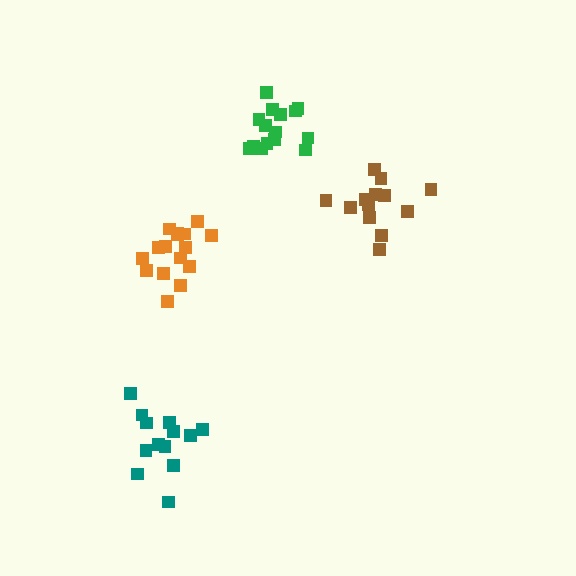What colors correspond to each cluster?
The clusters are colored: brown, orange, teal, green.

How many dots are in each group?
Group 1: 13 dots, Group 2: 16 dots, Group 3: 13 dots, Group 4: 15 dots (57 total).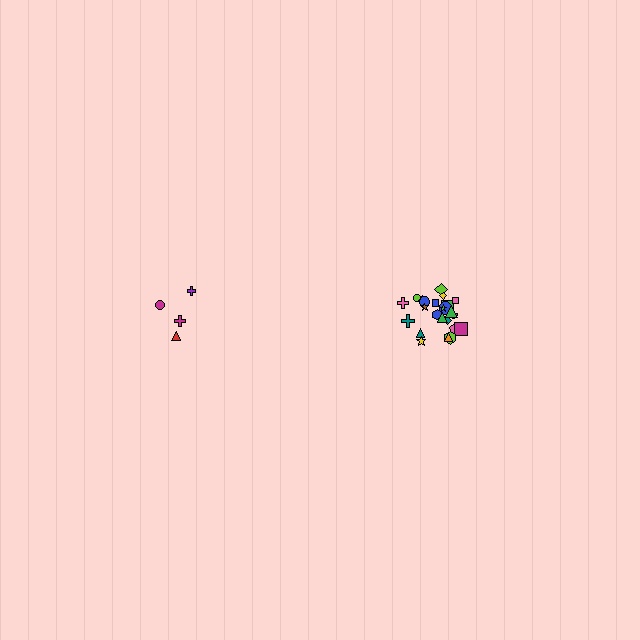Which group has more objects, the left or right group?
The right group.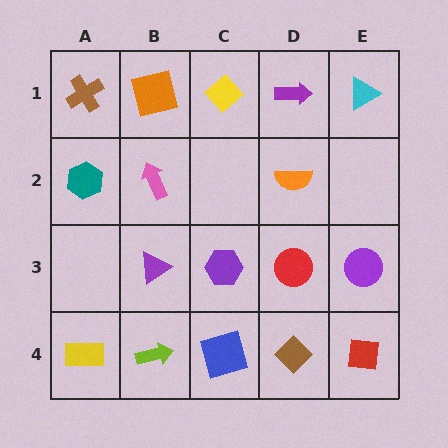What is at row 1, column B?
An orange square.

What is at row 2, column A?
A teal hexagon.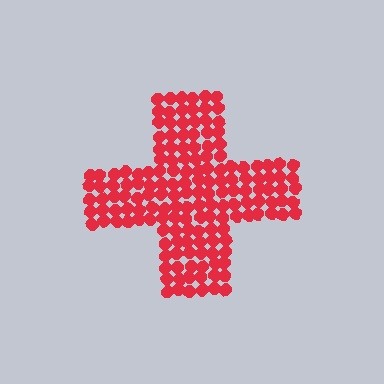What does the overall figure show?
The overall figure shows a cross.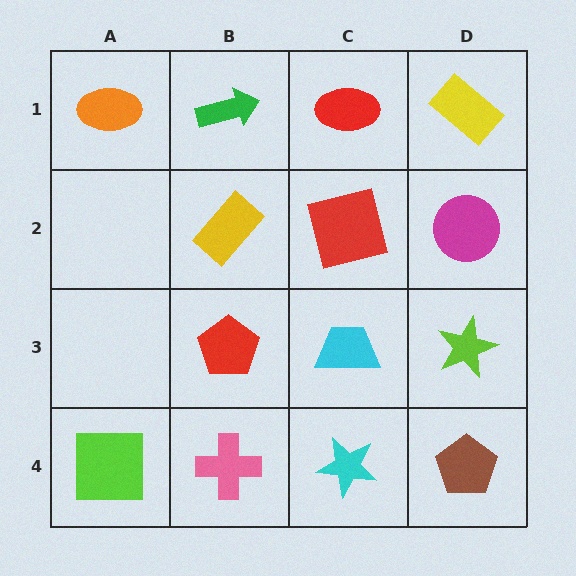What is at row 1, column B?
A green arrow.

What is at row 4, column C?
A cyan star.